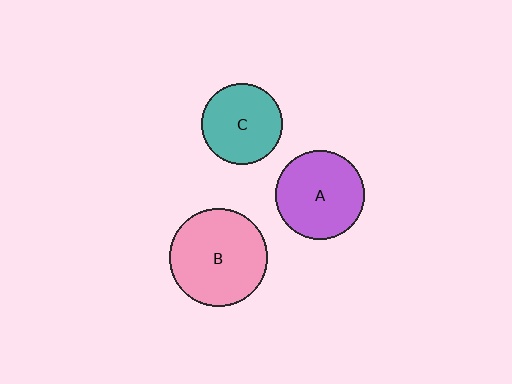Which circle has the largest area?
Circle B (pink).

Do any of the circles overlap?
No, none of the circles overlap.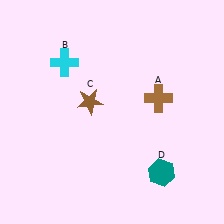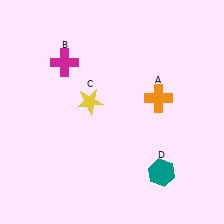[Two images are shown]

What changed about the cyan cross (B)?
In Image 1, B is cyan. In Image 2, it changed to magenta.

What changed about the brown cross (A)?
In Image 1, A is brown. In Image 2, it changed to orange.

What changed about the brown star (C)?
In Image 1, C is brown. In Image 2, it changed to yellow.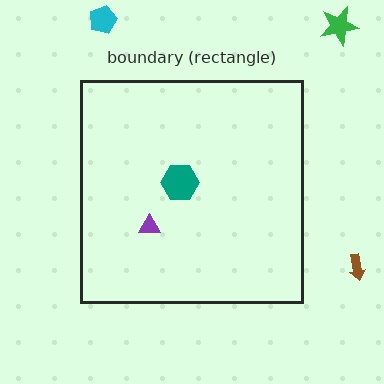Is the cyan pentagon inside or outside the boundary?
Outside.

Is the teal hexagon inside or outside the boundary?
Inside.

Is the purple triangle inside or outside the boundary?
Inside.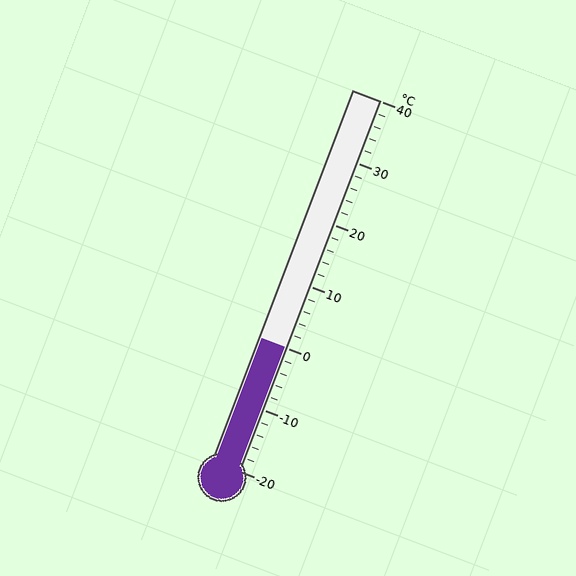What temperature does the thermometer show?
The thermometer shows approximately 0°C.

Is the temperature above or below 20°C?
The temperature is below 20°C.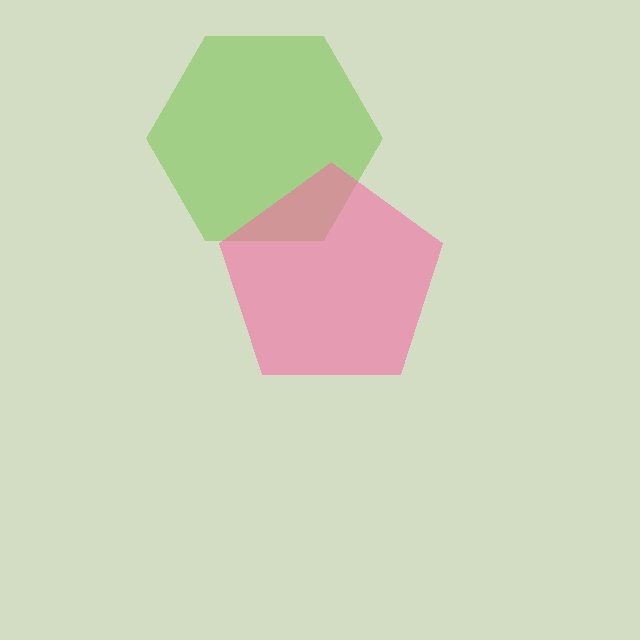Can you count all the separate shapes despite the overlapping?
Yes, there are 2 separate shapes.